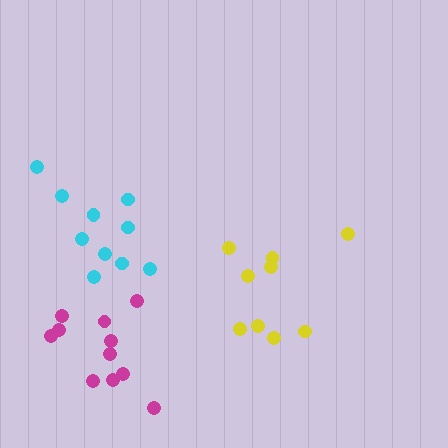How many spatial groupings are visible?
There are 3 spatial groupings.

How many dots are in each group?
Group 1: 10 dots, Group 2: 9 dots, Group 3: 11 dots (30 total).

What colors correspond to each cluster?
The clusters are colored: cyan, yellow, magenta.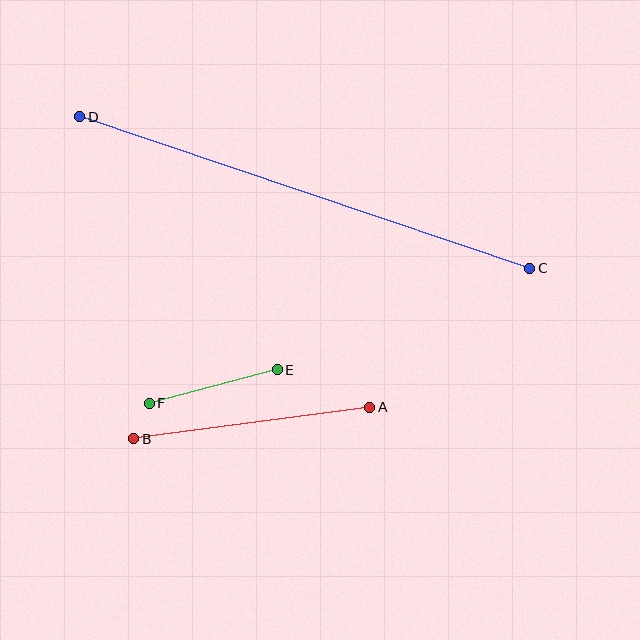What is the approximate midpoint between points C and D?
The midpoint is at approximately (305, 192) pixels.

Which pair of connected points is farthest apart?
Points C and D are farthest apart.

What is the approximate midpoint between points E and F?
The midpoint is at approximately (213, 386) pixels.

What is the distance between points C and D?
The distance is approximately 475 pixels.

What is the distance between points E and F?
The distance is approximately 132 pixels.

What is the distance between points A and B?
The distance is approximately 238 pixels.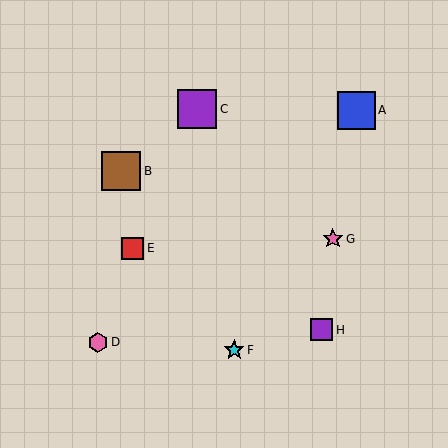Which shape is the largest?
The brown square (labeled B) is the largest.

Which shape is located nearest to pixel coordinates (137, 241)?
The red square (labeled E) at (133, 248) is nearest to that location.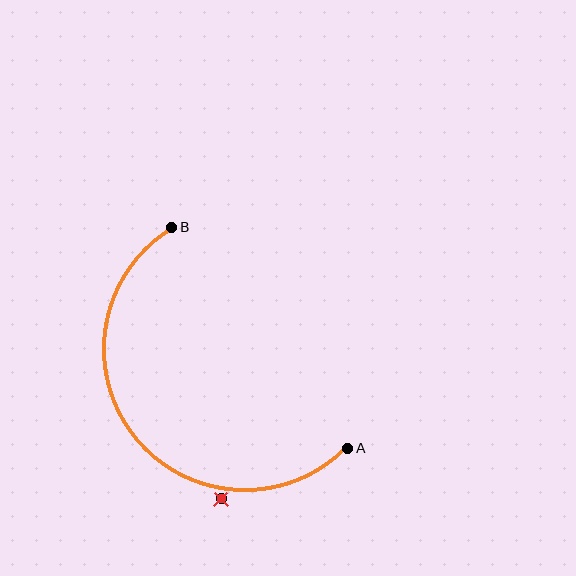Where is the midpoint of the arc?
The arc midpoint is the point on the curve farthest from the straight line joining A and B. It sits below and to the left of that line.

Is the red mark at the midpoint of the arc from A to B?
No — the red mark does not lie on the arc at all. It sits slightly outside the curve.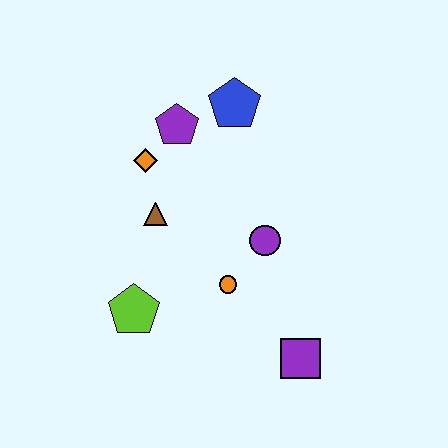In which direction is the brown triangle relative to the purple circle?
The brown triangle is to the left of the purple circle.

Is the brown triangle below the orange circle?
No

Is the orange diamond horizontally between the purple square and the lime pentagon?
Yes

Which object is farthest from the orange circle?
The blue pentagon is farthest from the orange circle.